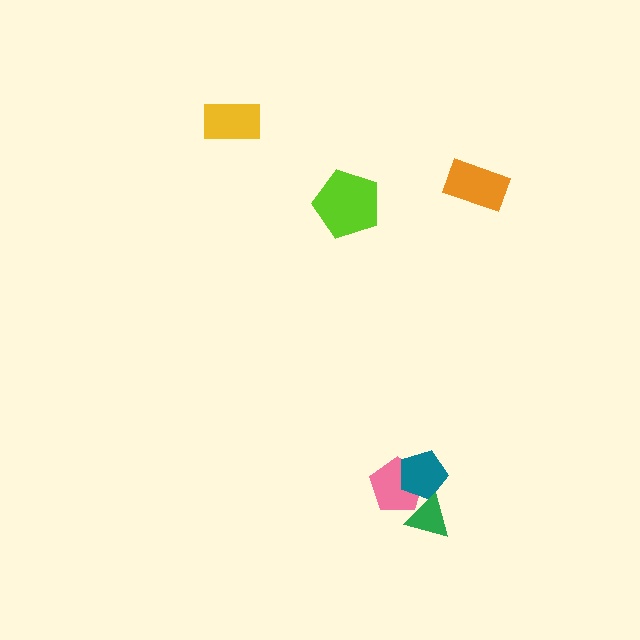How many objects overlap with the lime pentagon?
0 objects overlap with the lime pentagon.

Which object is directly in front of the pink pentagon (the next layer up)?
The teal pentagon is directly in front of the pink pentagon.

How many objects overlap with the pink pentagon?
2 objects overlap with the pink pentagon.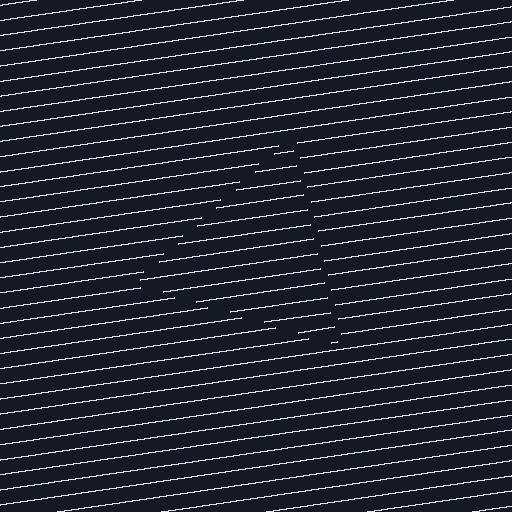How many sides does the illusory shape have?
3 sides — the line-ends trace a triangle.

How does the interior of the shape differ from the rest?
The interior of the shape contains the same grating, shifted by half a period — the contour is defined by the phase discontinuity where line-ends from the inner and outer gratings abut.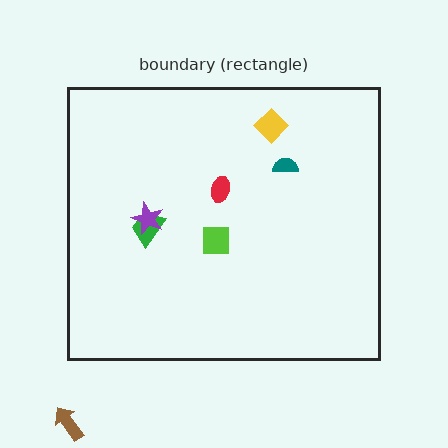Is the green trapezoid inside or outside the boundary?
Inside.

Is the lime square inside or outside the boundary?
Inside.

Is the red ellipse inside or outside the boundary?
Inside.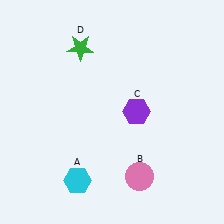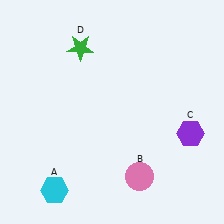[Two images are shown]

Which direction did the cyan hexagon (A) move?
The cyan hexagon (A) moved left.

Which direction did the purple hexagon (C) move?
The purple hexagon (C) moved right.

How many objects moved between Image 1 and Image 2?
2 objects moved between the two images.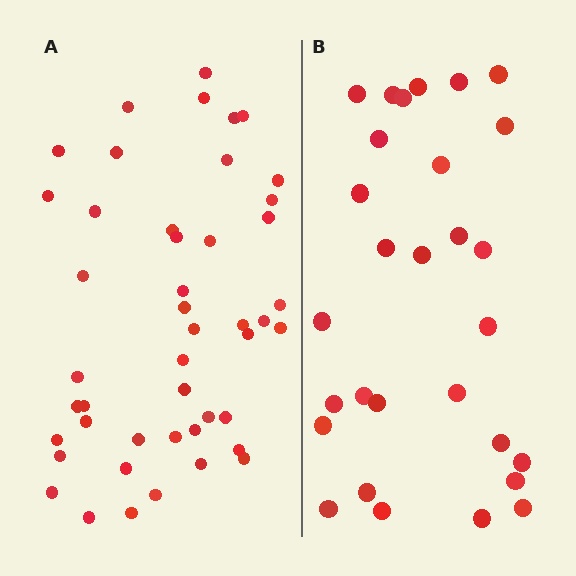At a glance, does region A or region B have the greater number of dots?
Region A (the left region) has more dots.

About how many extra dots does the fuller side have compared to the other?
Region A has approximately 15 more dots than region B.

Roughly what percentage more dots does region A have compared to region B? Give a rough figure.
About 60% more.